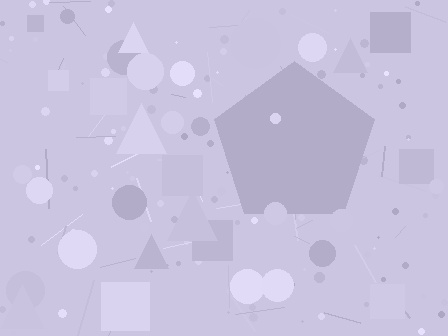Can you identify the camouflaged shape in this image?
The camouflaged shape is a pentagon.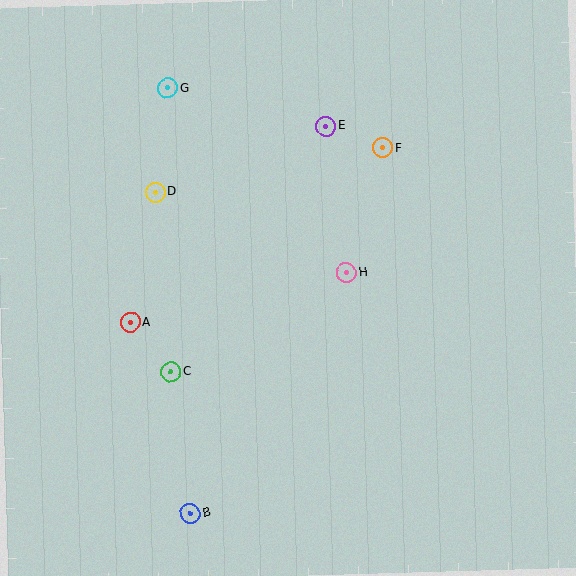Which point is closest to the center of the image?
Point H at (346, 272) is closest to the center.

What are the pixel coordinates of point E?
Point E is at (326, 126).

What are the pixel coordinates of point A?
Point A is at (130, 323).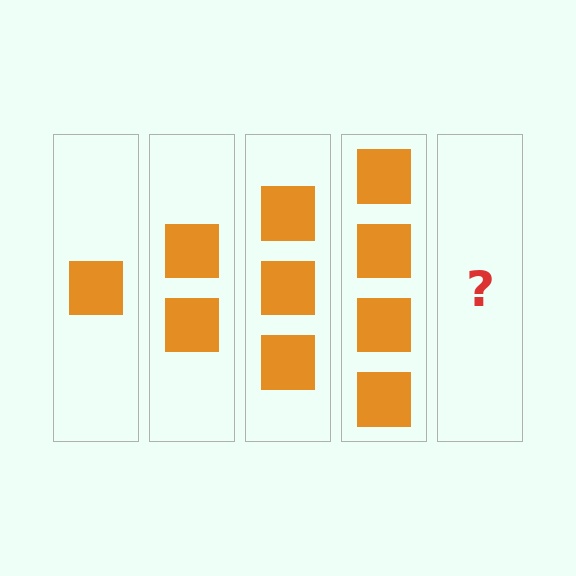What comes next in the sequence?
The next element should be 5 squares.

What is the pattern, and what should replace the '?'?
The pattern is that each step adds one more square. The '?' should be 5 squares.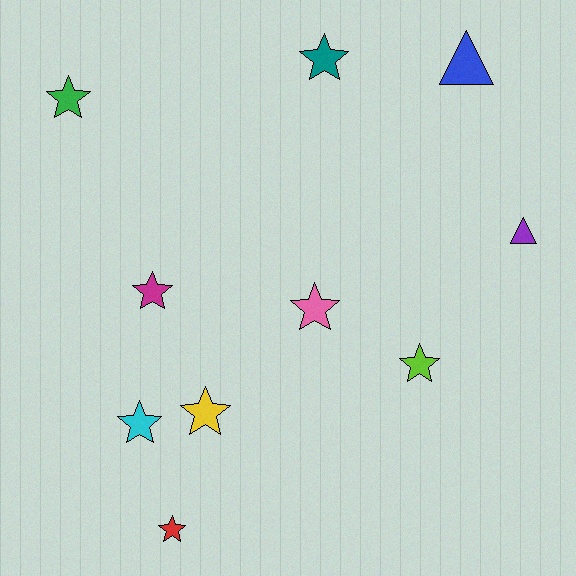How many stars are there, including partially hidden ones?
There are 8 stars.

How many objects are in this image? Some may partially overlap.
There are 10 objects.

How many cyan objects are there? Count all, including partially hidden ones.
There is 1 cyan object.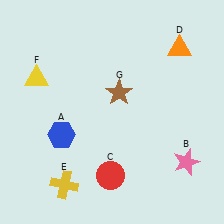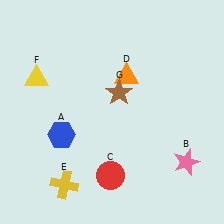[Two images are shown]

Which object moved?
The orange triangle (D) moved left.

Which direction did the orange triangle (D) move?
The orange triangle (D) moved left.